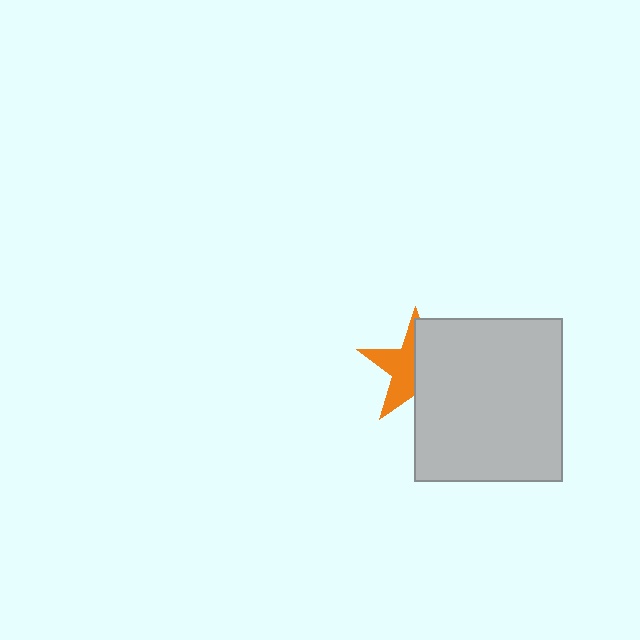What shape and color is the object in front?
The object in front is a light gray rectangle.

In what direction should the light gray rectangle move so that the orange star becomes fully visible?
The light gray rectangle should move right. That is the shortest direction to clear the overlap and leave the orange star fully visible.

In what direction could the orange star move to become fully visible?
The orange star could move left. That would shift it out from behind the light gray rectangle entirely.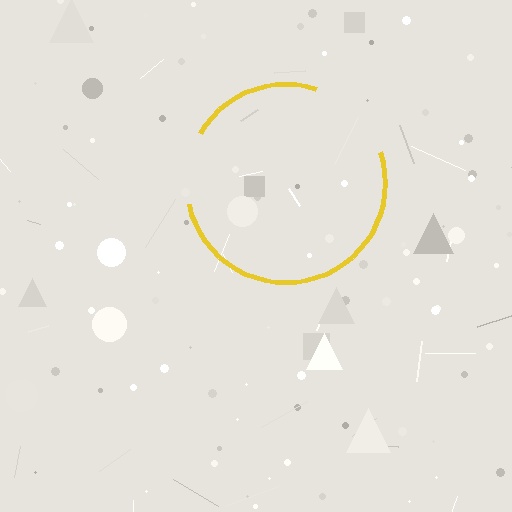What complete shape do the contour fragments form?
The contour fragments form a circle.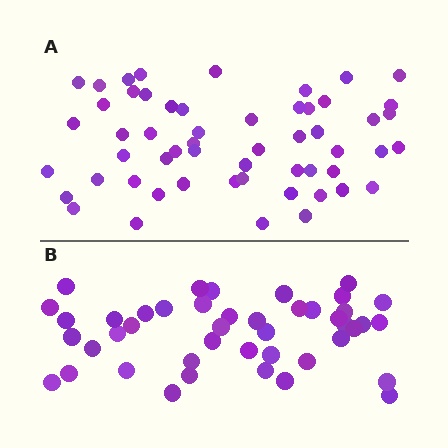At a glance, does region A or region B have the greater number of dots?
Region A (the top region) has more dots.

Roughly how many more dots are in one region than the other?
Region A has roughly 12 or so more dots than region B.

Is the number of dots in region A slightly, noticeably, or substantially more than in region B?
Region A has noticeably more, but not dramatically so. The ratio is roughly 1.2 to 1.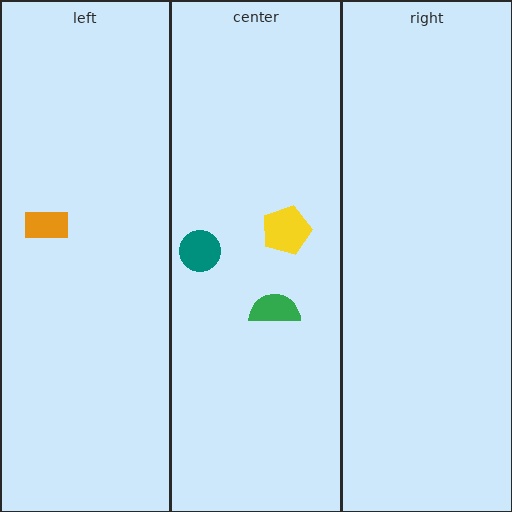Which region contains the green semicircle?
The center region.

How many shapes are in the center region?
3.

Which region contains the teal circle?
The center region.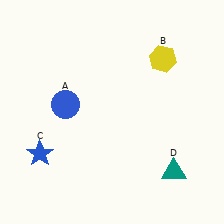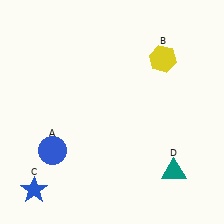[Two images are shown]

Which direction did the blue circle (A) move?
The blue circle (A) moved down.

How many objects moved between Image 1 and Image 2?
2 objects moved between the two images.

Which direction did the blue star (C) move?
The blue star (C) moved down.